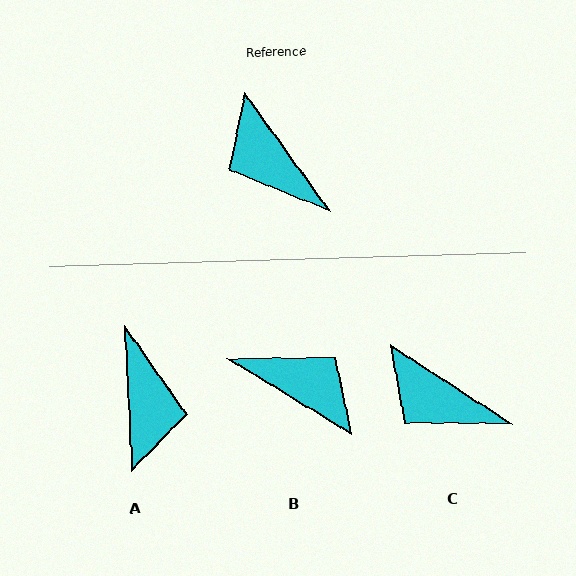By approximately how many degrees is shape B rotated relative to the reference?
Approximately 157 degrees clockwise.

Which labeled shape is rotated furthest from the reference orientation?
B, about 157 degrees away.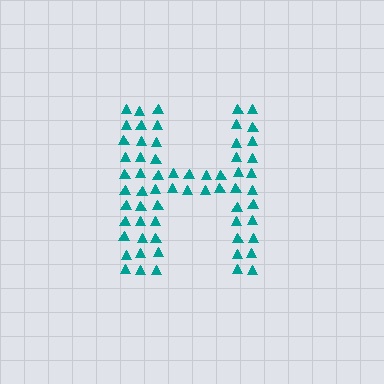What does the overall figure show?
The overall figure shows the letter H.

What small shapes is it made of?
It is made of small triangles.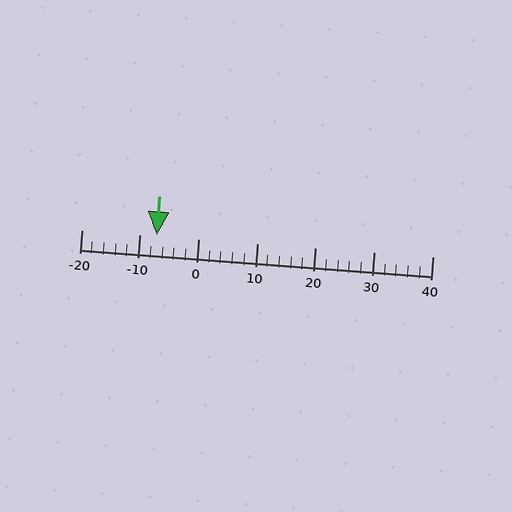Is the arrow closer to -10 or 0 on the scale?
The arrow is closer to -10.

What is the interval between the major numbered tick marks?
The major tick marks are spaced 10 units apart.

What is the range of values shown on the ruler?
The ruler shows values from -20 to 40.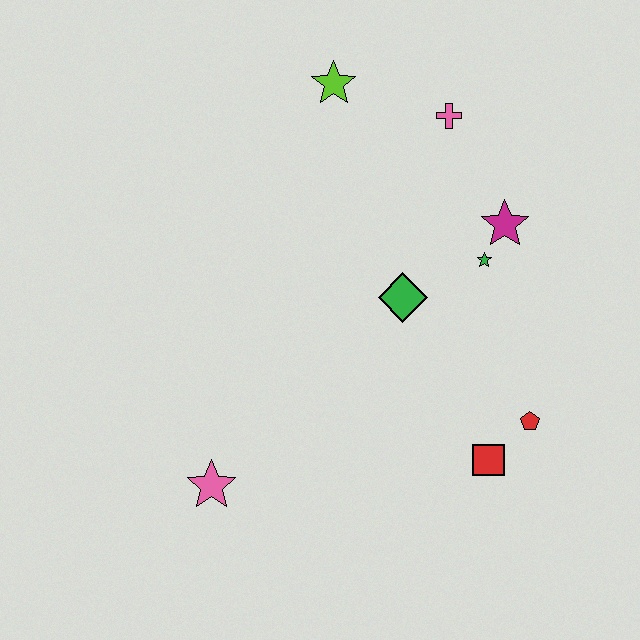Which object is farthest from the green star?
The pink star is farthest from the green star.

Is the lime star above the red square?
Yes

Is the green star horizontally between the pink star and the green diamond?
No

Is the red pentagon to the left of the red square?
No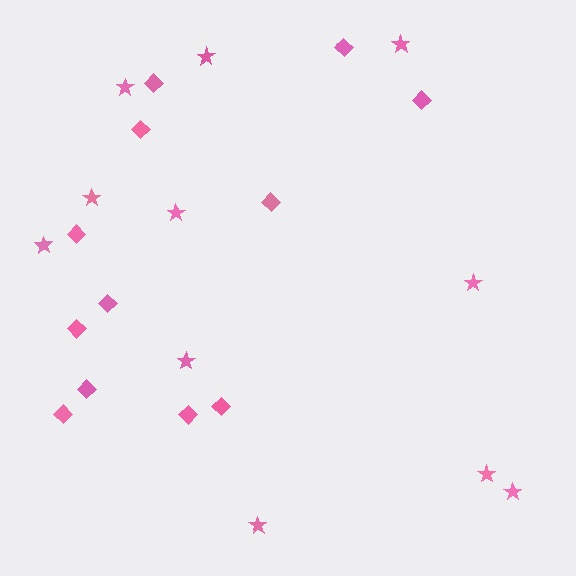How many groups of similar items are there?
There are 2 groups: one group of stars (11) and one group of diamonds (12).